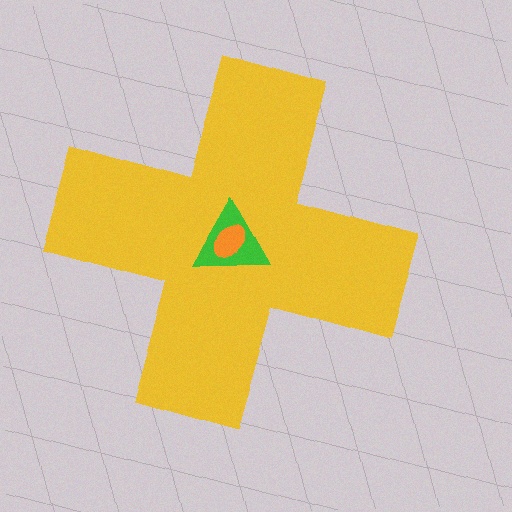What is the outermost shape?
The yellow cross.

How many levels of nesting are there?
3.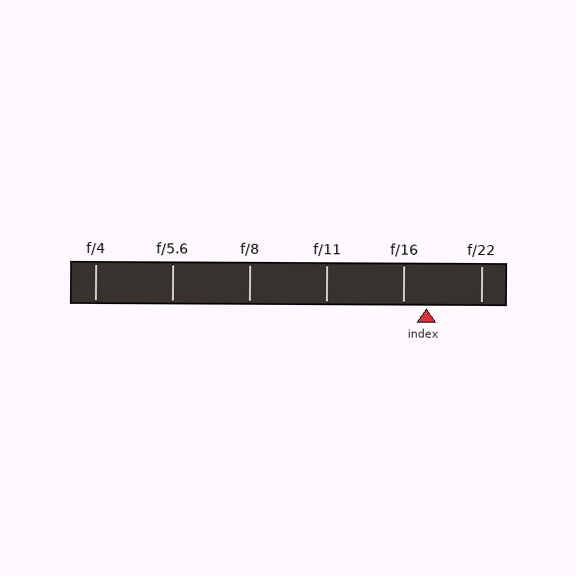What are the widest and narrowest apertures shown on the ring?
The widest aperture shown is f/4 and the narrowest is f/22.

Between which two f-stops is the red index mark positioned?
The index mark is between f/16 and f/22.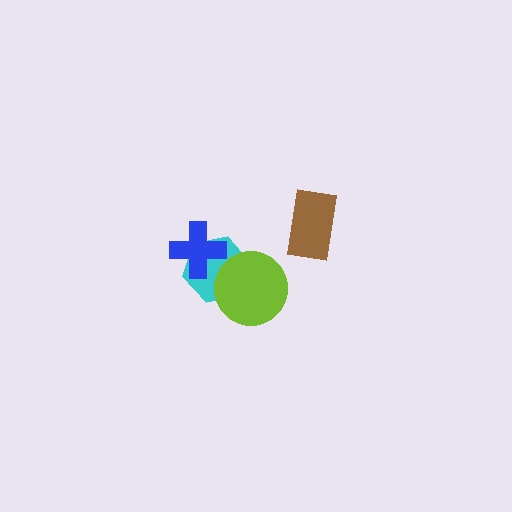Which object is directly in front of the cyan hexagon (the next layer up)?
The blue cross is directly in front of the cyan hexagon.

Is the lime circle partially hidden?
No, no other shape covers it.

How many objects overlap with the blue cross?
1 object overlaps with the blue cross.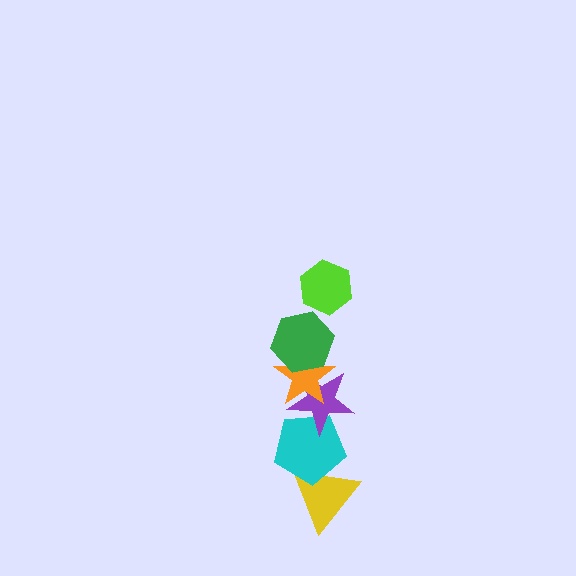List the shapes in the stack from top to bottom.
From top to bottom: the lime hexagon, the green hexagon, the orange star, the purple star, the cyan pentagon, the yellow triangle.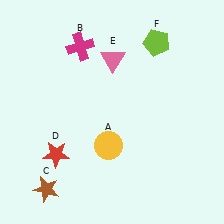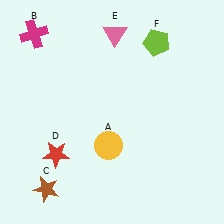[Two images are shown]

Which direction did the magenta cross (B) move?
The magenta cross (B) moved left.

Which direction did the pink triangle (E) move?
The pink triangle (E) moved up.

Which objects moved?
The objects that moved are: the magenta cross (B), the pink triangle (E).